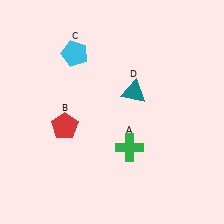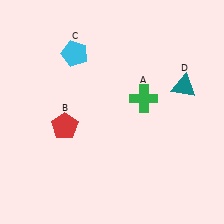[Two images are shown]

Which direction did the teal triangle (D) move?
The teal triangle (D) moved right.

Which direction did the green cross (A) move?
The green cross (A) moved up.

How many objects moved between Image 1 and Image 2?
2 objects moved between the two images.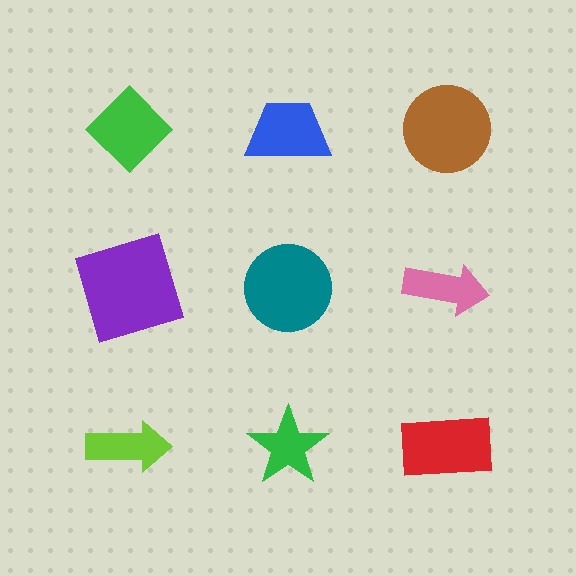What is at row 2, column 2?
A teal circle.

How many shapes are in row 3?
3 shapes.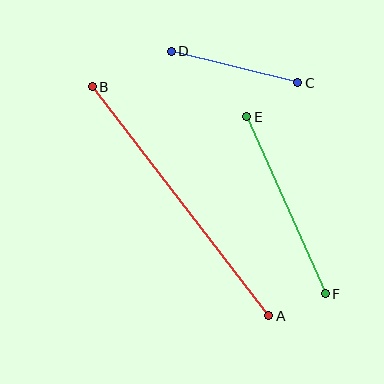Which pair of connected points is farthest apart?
Points A and B are farthest apart.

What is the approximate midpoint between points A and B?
The midpoint is at approximately (180, 201) pixels.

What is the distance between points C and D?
The distance is approximately 131 pixels.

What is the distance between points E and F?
The distance is approximately 194 pixels.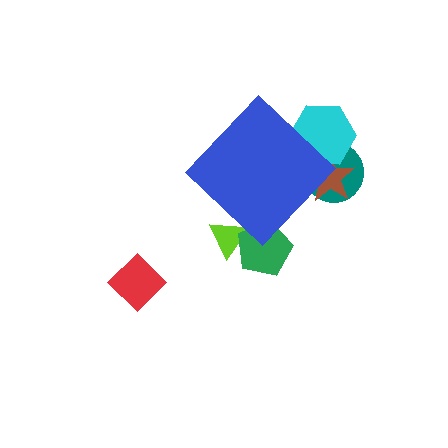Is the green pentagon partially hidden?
Yes, the green pentagon is partially hidden behind the blue diamond.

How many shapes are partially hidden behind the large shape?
5 shapes are partially hidden.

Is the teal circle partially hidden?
Yes, the teal circle is partially hidden behind the blue diamond.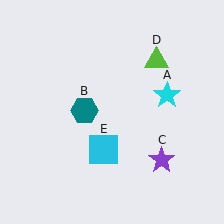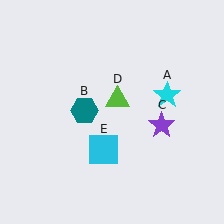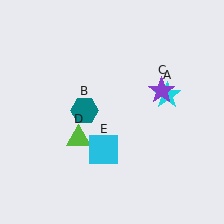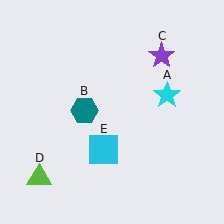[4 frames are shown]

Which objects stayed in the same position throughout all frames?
Cyan star (object A) and teal hexagon (object B) and cyan square (object E) remained stationary.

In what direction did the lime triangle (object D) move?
The lime triangle (object D) moved down and to the left.